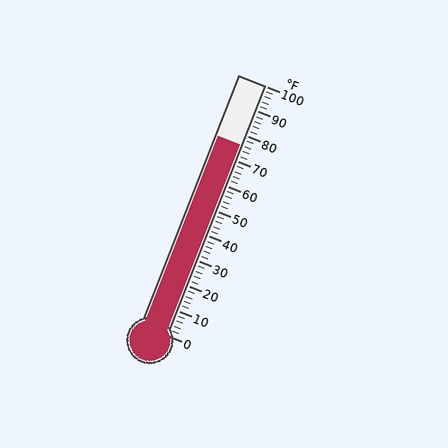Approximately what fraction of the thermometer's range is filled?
The thermometer is filled to approximately 75% of its range.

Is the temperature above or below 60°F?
The temperature is above 60°F.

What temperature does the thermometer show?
The thermometer shows approximately 76°F.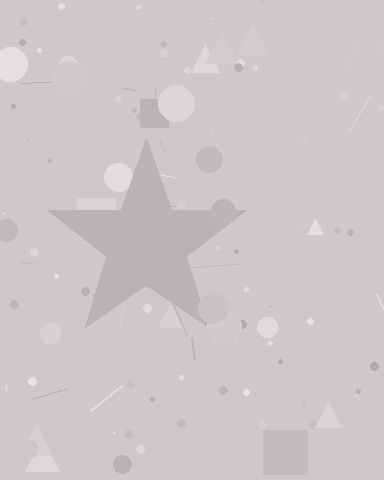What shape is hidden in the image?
A star is hidden in the image.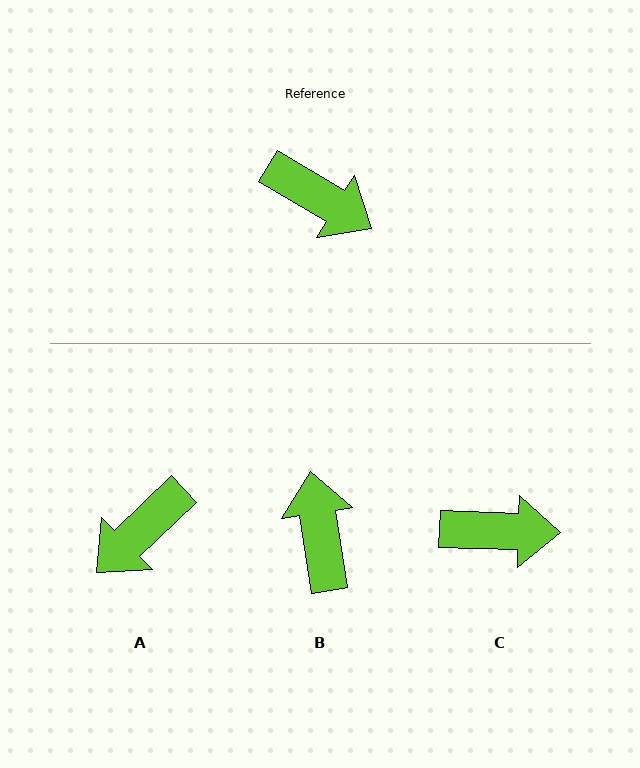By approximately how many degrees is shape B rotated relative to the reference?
Approximately 130 degrees counter-clockwise.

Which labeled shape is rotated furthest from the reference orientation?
B, about 130 degrees away.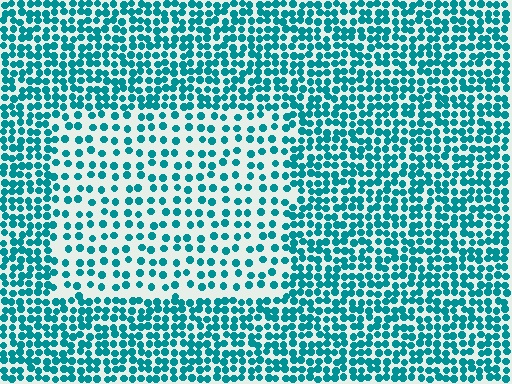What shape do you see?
I see a rectangle.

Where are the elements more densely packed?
The elements are more densely packed outside the rectangle boundary.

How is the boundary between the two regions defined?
The boundary is defined by a change in element density (approximately 2.0x ratio). All elements are the same color, size, and shape.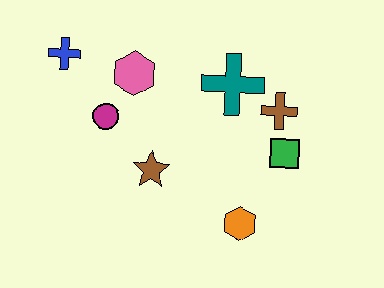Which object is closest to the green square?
The brown cross is closest to the green square.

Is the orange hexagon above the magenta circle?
No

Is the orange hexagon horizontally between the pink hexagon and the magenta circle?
No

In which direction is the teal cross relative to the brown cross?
The teal cross is to the left of the brown cross.